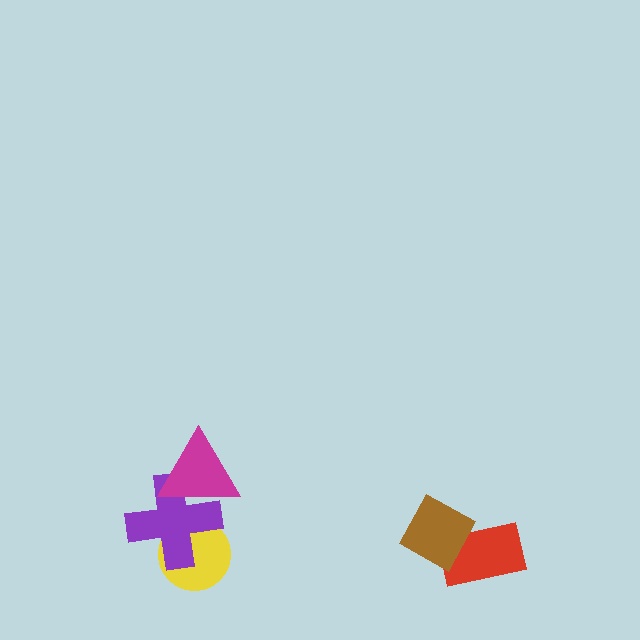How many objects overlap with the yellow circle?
1 object overlaps with the yellow circle.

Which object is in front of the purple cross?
The magenta triangle is in front of the purple cross.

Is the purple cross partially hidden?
Yes, it is partially covered by another shape.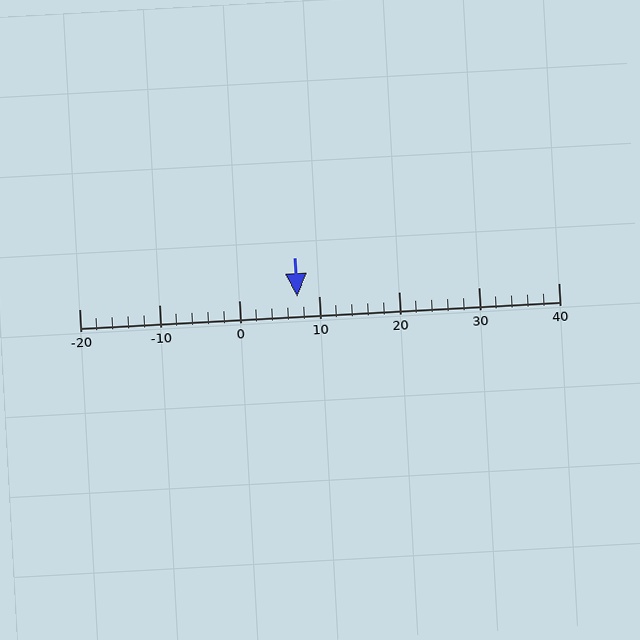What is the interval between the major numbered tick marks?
The major tick marks are spaced 10 units apart.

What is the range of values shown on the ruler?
The ruler shows values from -20 to 40.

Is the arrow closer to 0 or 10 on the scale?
The arrow is closer to 10.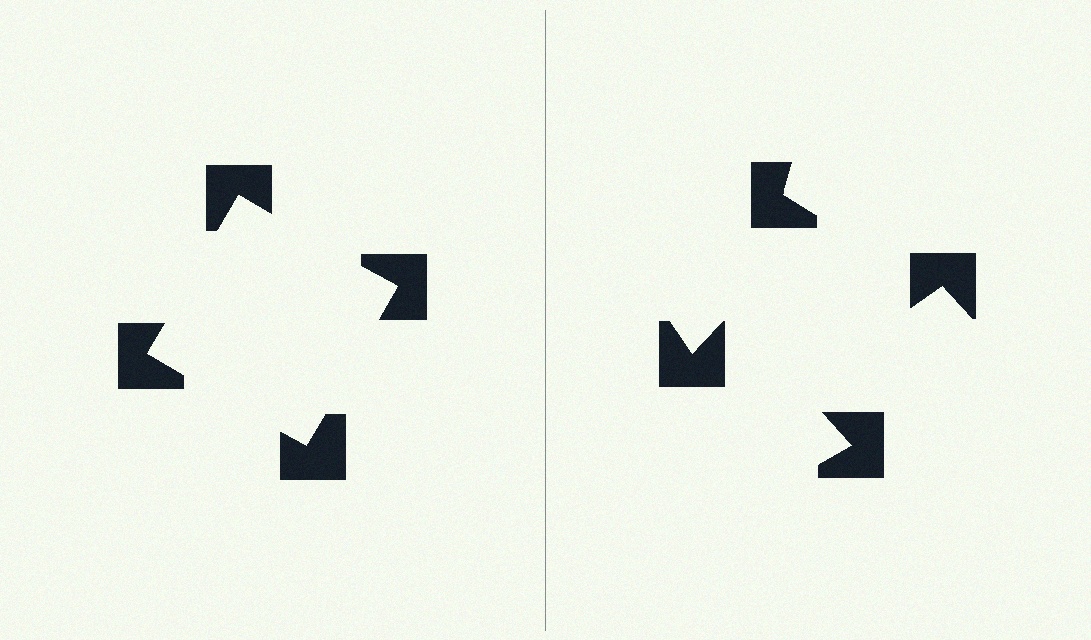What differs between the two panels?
The notched squares are positioned identically on both sides; only the wedge orientations differ. On the left they align to a square; on the right they are misaligned.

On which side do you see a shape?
An illusory square appears on the left side. On the right side the wedge cuts are rotated, so no coherent shape forms.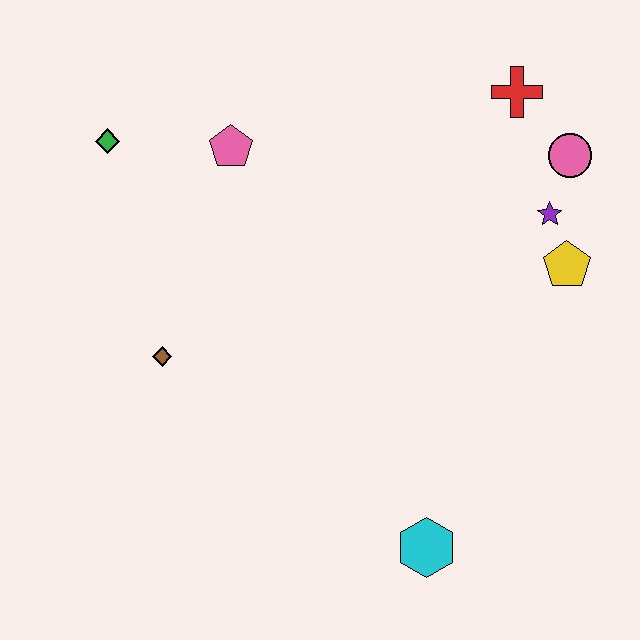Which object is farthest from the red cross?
The cyan hexagon is farthest from the red cross.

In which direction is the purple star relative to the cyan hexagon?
The purple star is above the cyan hexagon.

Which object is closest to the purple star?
The yellow pentagon is closest to the purple star.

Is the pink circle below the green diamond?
Yes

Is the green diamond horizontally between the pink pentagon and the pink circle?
No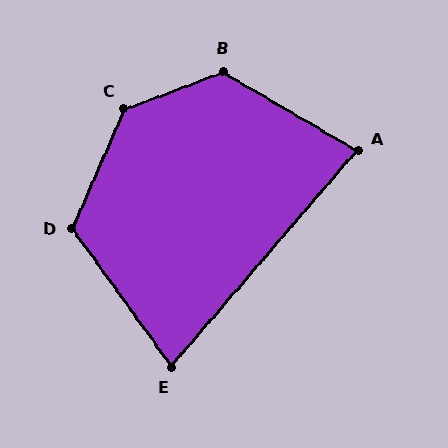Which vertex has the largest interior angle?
C, at approximately 134 degrees.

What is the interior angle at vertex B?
Approximately 129 degrees (obtuse).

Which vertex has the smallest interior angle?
E, at approximately 77 degrees.